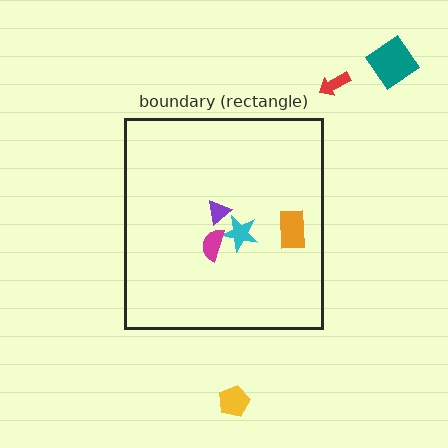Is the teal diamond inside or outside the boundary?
Outside.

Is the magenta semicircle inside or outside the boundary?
Inside.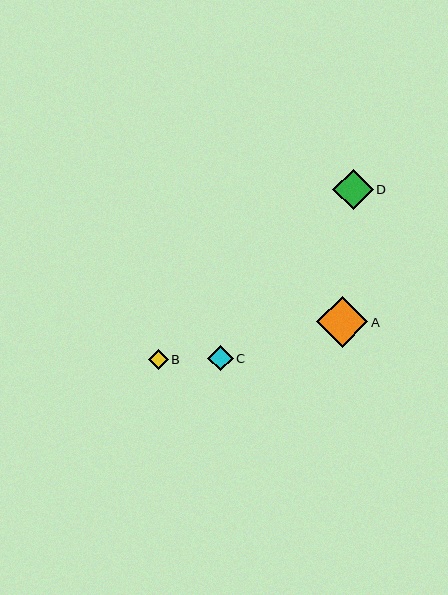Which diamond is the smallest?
Diamond B is the smallest with a size of approximately 20 pixels.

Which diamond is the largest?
Diamond A is the largest with a size of approximately 52 pixels.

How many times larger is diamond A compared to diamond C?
Diamond A is approximately 2.0 times the size of diamond C.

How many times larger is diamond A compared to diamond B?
Diamond A is approximately 2.6 times the size of diamond B.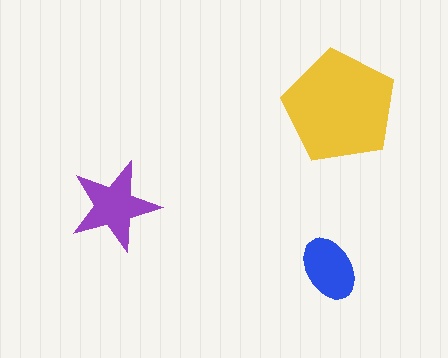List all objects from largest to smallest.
The yellow pentagon, the purple star, the blue ellipse.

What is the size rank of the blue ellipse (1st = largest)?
3rd.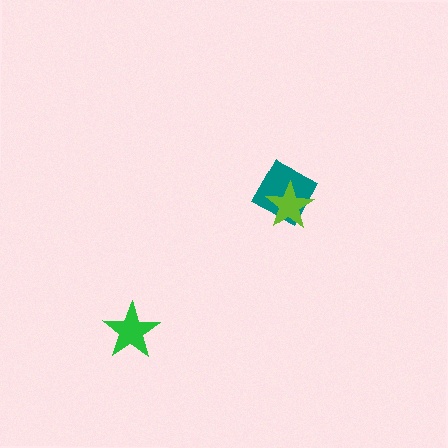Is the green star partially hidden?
No, no other shape covers it.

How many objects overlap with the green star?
0 objects overlap with the green star.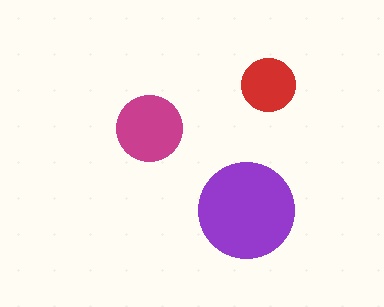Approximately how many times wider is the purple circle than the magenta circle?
About 1.5 times wider.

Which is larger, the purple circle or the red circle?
The purple one.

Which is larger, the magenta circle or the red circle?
The magenta one.